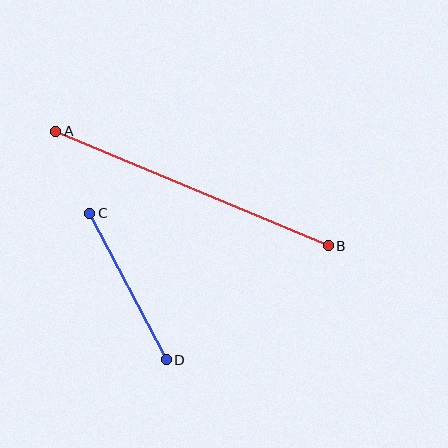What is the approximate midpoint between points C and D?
The midpoint is at approximately (128, 287) pixels.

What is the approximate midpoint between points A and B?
The midpoint is at approximately (192, 189) pixels.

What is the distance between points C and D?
The distance is approximately 165 pixels.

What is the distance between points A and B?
The distance is approximately 296 pixels.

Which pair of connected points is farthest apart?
Points A and B are farthest apart.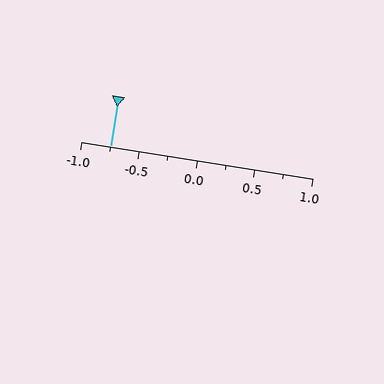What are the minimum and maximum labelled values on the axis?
The axis runs from -1.0 to 1.0.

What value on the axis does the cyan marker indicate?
The marker indicates approximately -0.75.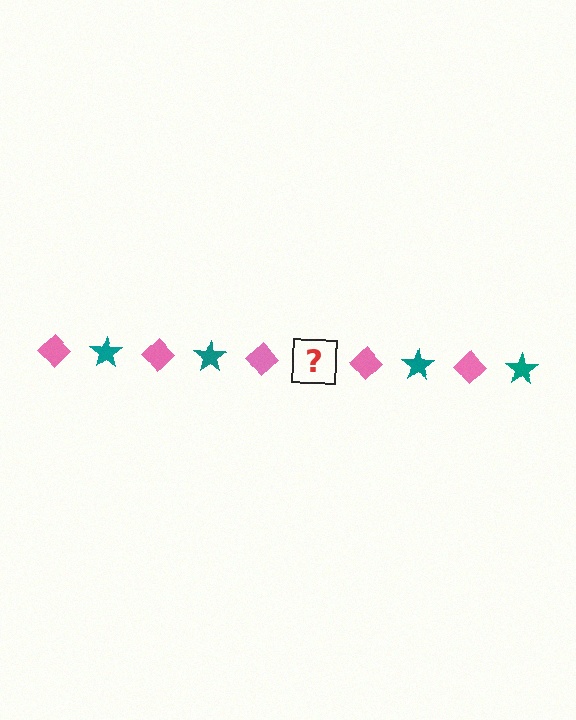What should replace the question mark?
The question mark should be replaced with a teal star.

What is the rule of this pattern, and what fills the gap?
The rule is that the pattern alternates between pink diamond and teal star. The gap should be filled with a teal star.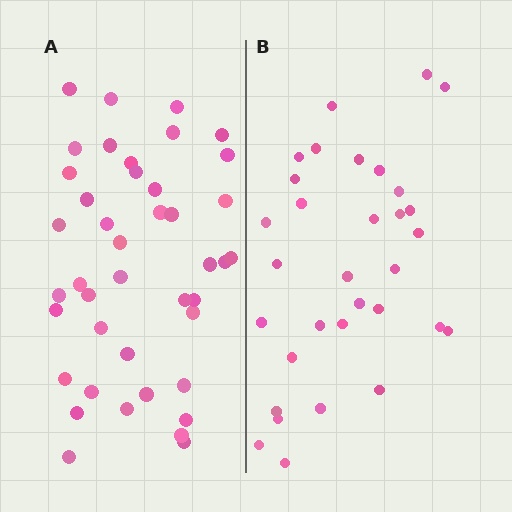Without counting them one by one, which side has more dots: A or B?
Region A (the left region) has more dots.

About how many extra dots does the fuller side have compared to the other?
Region A has roughly 10 or so more dots than region B.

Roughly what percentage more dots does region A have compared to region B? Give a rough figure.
About 30% more.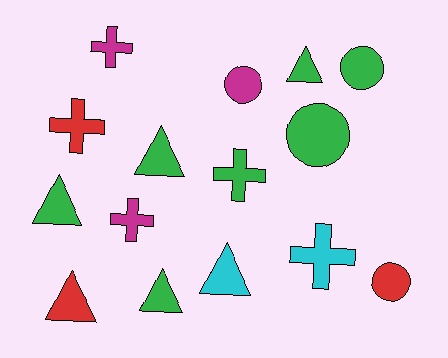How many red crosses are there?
There is 1 red cross.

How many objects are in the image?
There are 15 objects.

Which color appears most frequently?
Green, with 7 objects.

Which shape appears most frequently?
Triangle, with 6 objects.